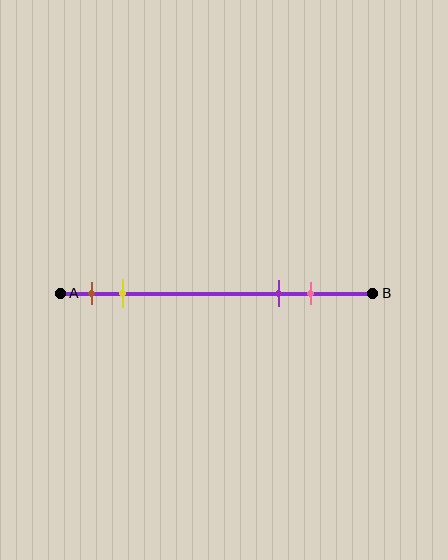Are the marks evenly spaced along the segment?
No, the marks are not evenly spaced.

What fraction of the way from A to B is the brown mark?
The brown mark is approximately 10% (0.1) of the way from A to B.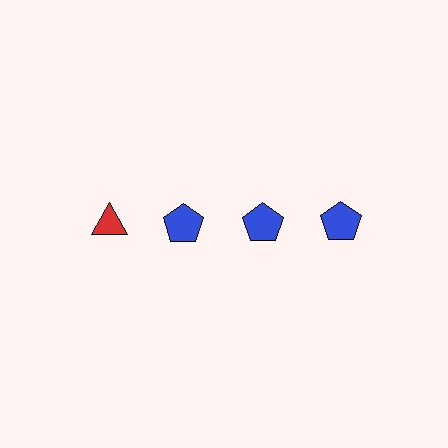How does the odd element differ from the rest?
It differs in both color (red instead of blue) and shape (triangle instead of pentagon).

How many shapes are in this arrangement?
There are 4 shapes arranged in a grid pattern.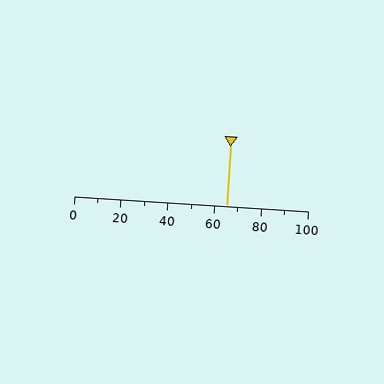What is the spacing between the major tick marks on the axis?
The major ticks are spaced 20 apart.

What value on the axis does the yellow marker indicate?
The marker indicates approximately 65.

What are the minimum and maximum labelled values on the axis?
The axis runs from 0 to 100.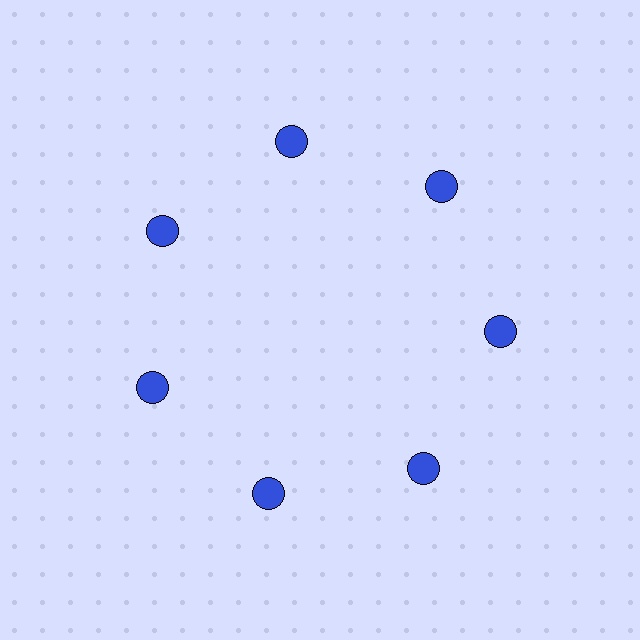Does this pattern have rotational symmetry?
Yes, this pattern has 7-fold rotational symmetry. It looks the same after rotating 51 degrees around the center.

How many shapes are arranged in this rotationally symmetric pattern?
There are 7 shapes, arranged in 7 groups of 1.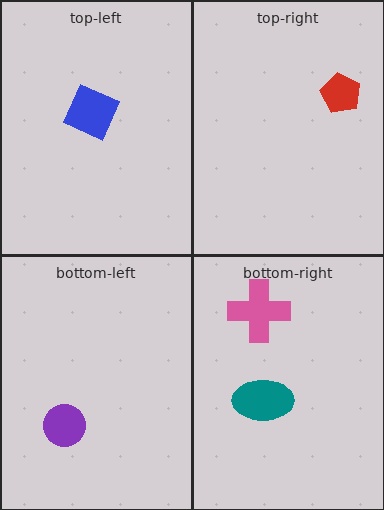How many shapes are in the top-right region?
1.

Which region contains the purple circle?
The bottom-left region.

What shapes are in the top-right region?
The red pentagon.